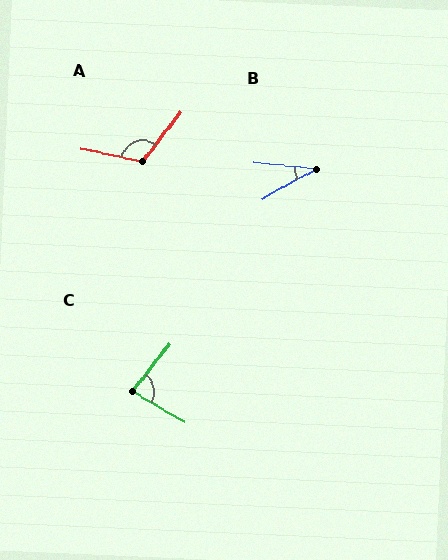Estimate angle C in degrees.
Approximately 82 degrees.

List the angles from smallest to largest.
B (35°), C (82°), A (115°).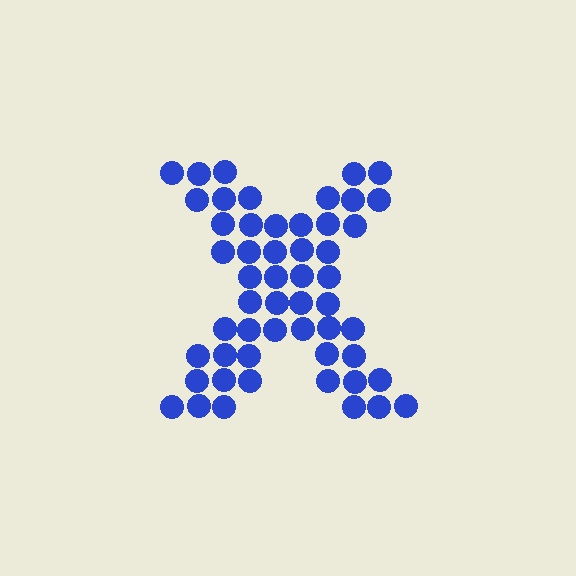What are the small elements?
The small elements are circles.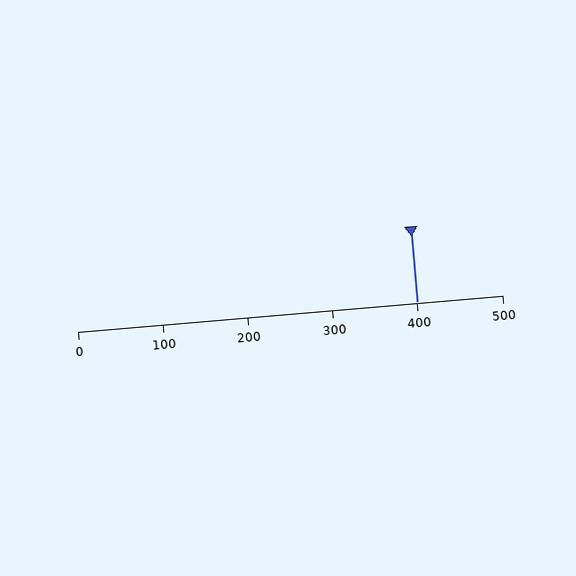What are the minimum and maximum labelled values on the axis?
The axis runs from 0 to 500.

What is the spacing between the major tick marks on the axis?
The major ticks are spaced 100 apart.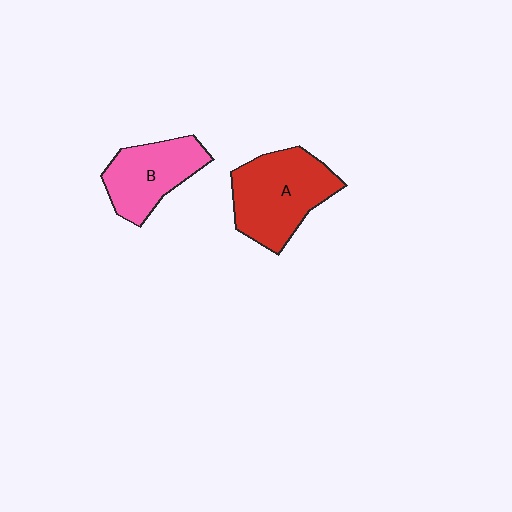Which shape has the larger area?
Shape A (red).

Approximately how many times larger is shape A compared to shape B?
Approximately 1.3 times.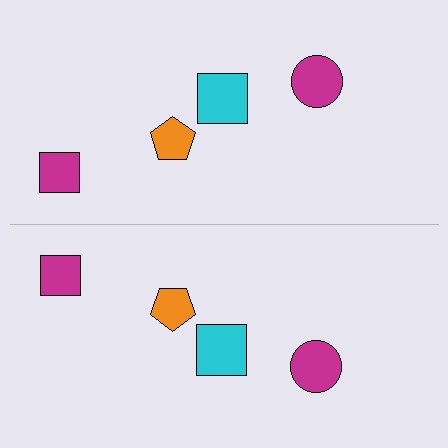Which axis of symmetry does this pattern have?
The pattern has a horizontal axis of symmetry running through the center of the image.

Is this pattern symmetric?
Yes, this pattern has bilateral (reflection) symmetry.